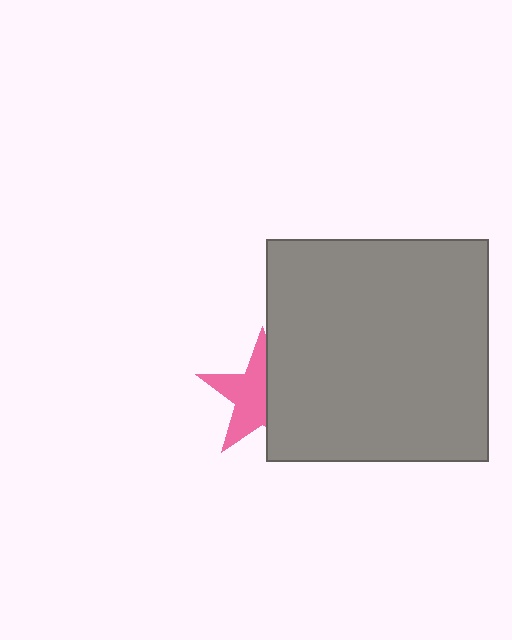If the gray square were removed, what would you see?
You would see the complete pink star.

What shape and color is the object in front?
The object in front is a gray square.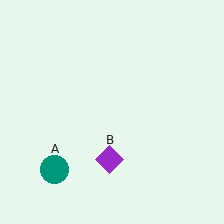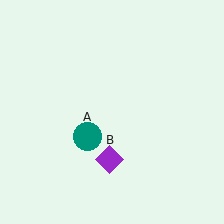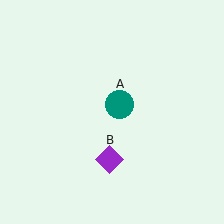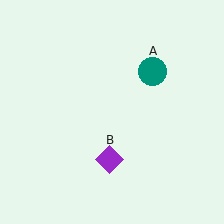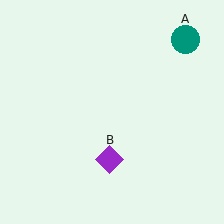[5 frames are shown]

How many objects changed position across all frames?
1 object changed position: teal circle (object A).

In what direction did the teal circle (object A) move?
The teal circle (object A) moved up and to the right.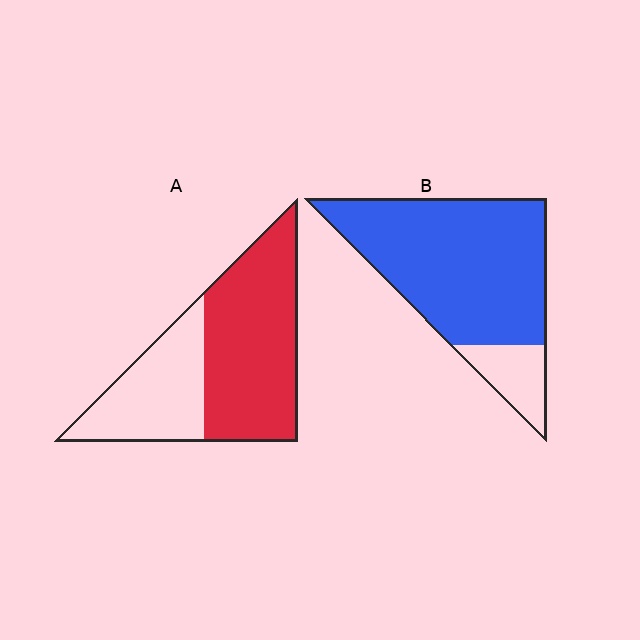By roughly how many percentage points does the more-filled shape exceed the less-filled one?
By roughly 20 percentage points (B over A).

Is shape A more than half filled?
Yes.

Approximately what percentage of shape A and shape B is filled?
A is approximately 60% and B is approximately 85%.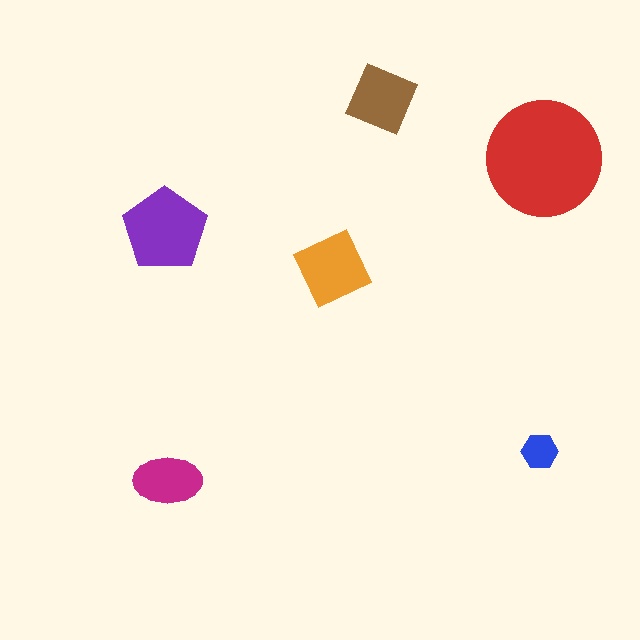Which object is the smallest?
The blue hexagon.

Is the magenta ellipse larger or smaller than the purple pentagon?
Smaller.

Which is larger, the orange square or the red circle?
The red circle.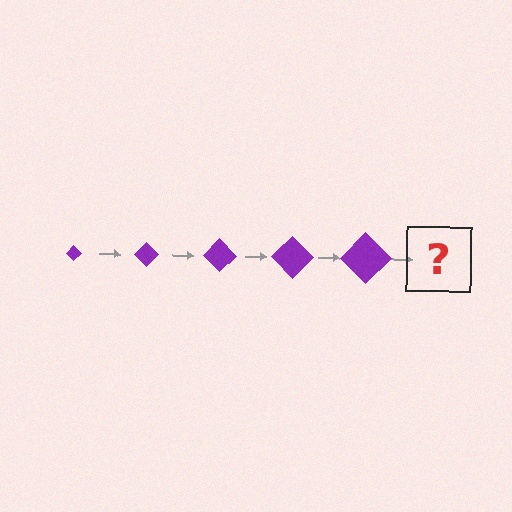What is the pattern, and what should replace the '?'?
The pattern is that the diamond gets progressively larger each step. The '?' should be a purple diamond, larger than the previous one.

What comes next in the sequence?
The next element should be a purple diamond, larger than the previous one.